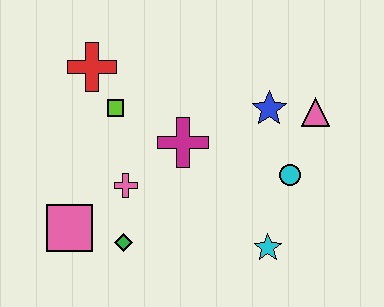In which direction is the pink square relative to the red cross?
The pink square is below the red cross.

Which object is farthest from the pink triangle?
The pink square is farthest from the pink triangle.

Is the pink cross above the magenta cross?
No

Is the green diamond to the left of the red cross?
No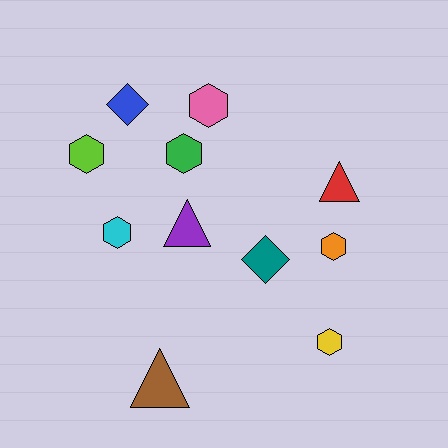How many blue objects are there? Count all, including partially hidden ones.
There is 1 blue object.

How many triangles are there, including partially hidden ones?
There are 3 triangles.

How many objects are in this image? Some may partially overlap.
There are 11 objects.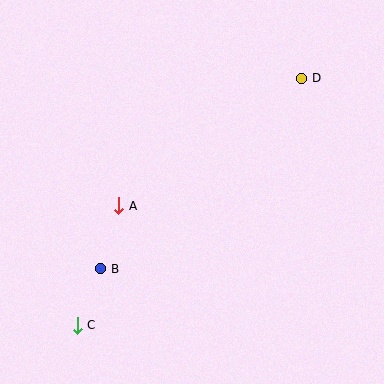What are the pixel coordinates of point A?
Point A is at (119, 206).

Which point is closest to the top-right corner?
Point D is closest to the top-right corner.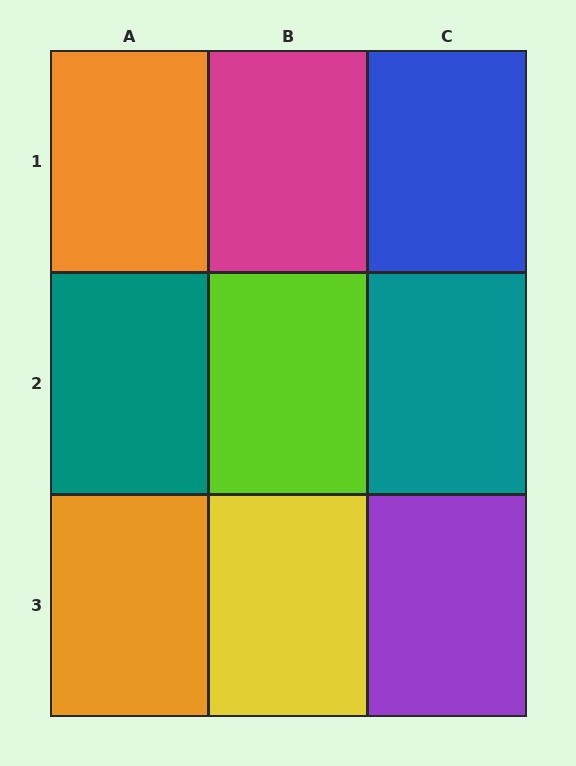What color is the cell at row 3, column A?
Orange.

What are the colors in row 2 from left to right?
Teal, lime, teal.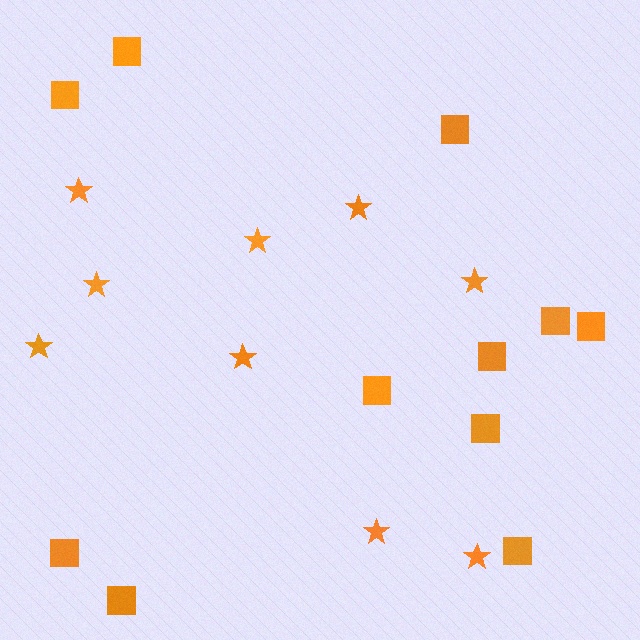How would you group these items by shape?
There are 2 groups: one group of squares (11) and one group of stars (9).